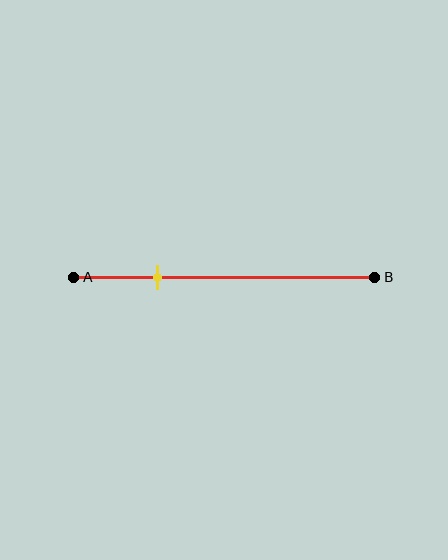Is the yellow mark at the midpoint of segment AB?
No, the mark is at about 30% from A, not at the 50% midpoint.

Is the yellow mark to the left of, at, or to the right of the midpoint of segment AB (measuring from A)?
The yellow mark is to the left of the midpoint of segment AB.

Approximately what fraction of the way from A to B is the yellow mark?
The yellow mark is approximately 30% of the way from A to B.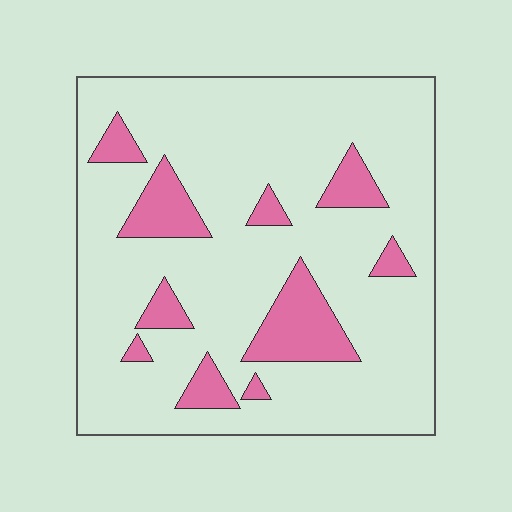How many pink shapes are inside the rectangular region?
10.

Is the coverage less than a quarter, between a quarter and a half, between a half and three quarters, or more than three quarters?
Less than a quarter.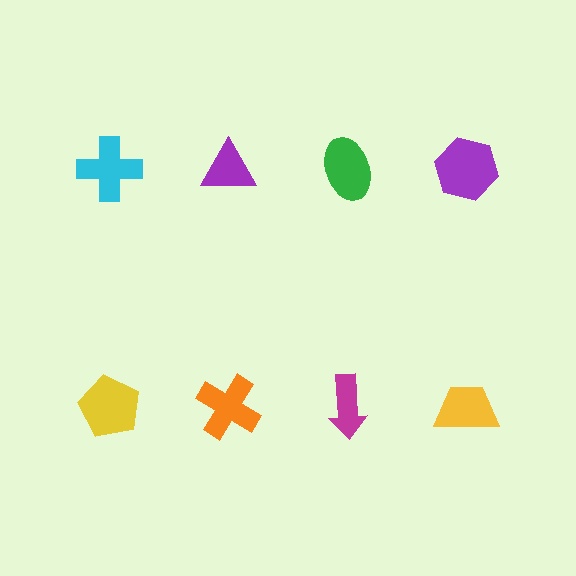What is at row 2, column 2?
An orange cross.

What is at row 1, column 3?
A green ellipse.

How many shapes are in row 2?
4 shapes.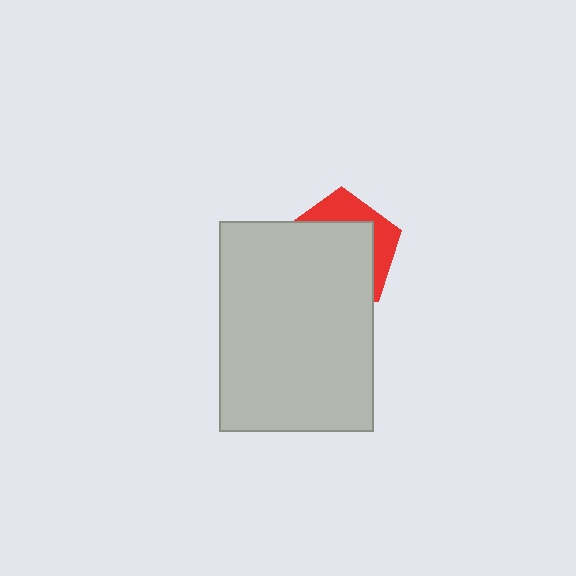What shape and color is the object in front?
The object in front is a light gray rectangle.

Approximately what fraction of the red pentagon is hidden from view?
Roughly 68% of the red pentagon is hidden behind the light gray rectangle.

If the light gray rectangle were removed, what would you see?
You would see the complete red pentagon.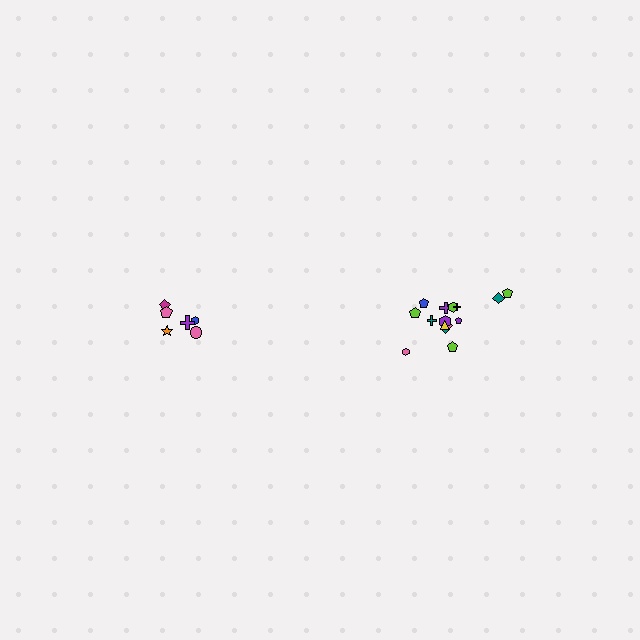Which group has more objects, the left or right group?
The right group.